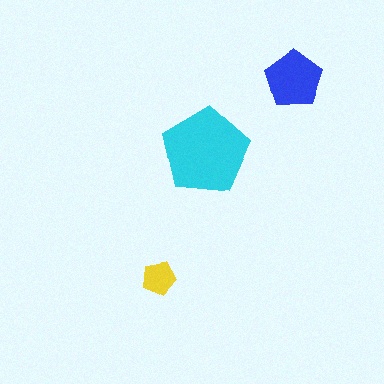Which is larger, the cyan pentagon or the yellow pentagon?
The cyan one.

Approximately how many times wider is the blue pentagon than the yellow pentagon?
About 1.5 times wider.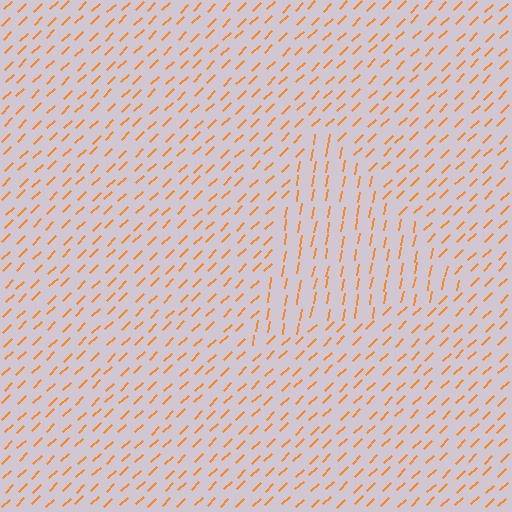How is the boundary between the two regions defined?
The boundary is defined purely by a change in line orientation (approximately 35 degrees difference). All lines are the same color and thickness.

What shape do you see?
I see a triangle.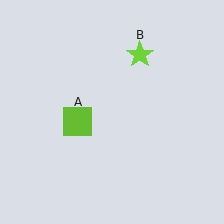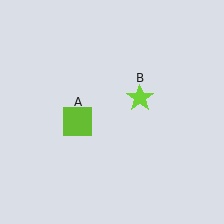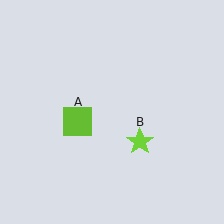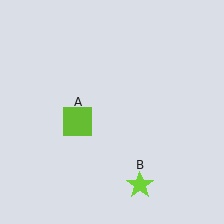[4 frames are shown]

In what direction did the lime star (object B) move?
The lime star (object B) moved down.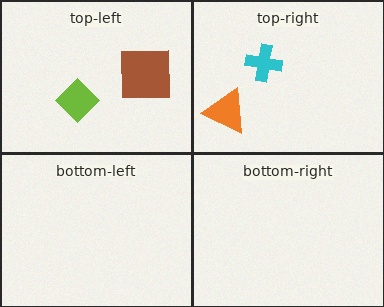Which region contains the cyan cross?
The top-right region.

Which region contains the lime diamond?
The top-left region.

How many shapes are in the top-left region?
2.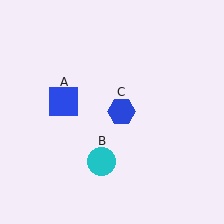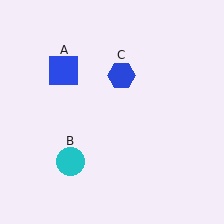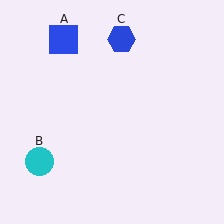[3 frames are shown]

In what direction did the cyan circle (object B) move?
The cyan circle (object B) moved left.